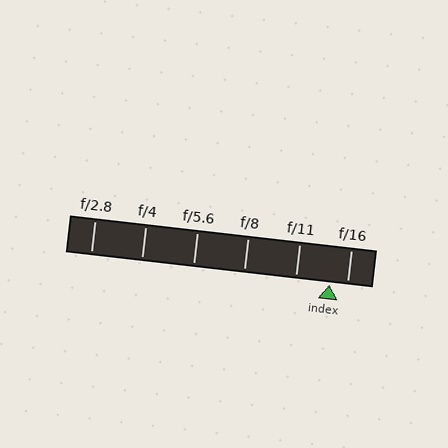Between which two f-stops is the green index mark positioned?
The index mark is between f/11 and f/16.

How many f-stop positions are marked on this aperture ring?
There are 6 f-stop positions marked.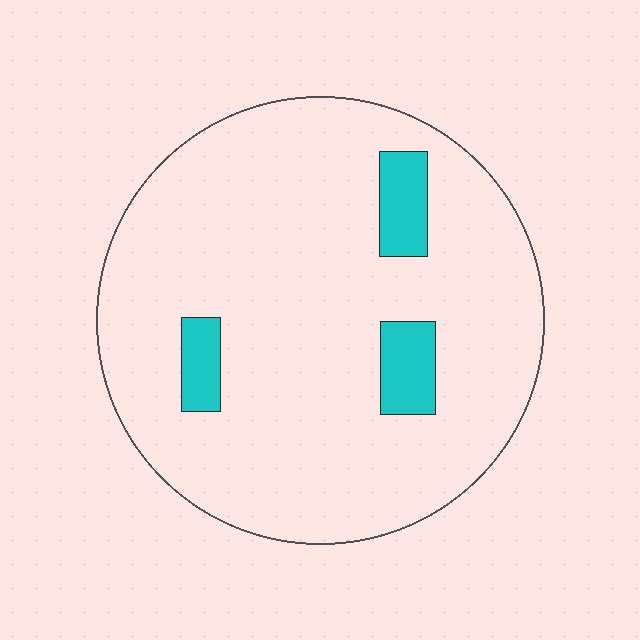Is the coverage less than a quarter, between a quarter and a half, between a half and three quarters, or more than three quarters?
Less than a quarter.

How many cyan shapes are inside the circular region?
3.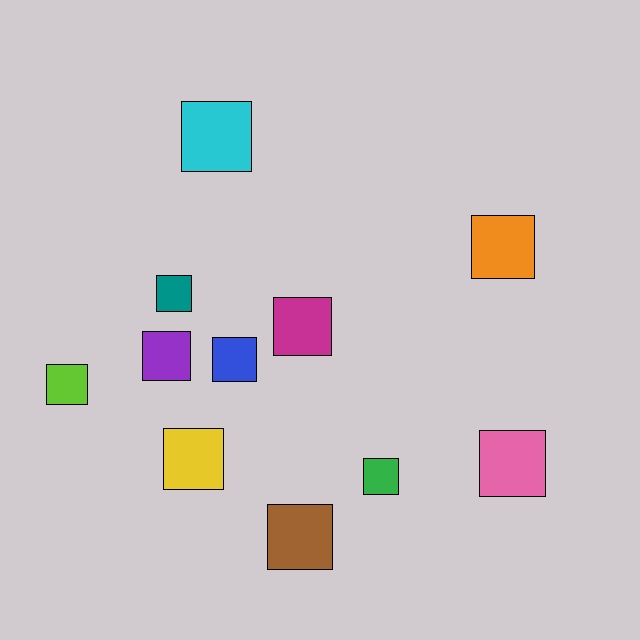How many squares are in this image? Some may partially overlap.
There are 11 squares.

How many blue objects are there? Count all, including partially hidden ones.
There is 1 blue object.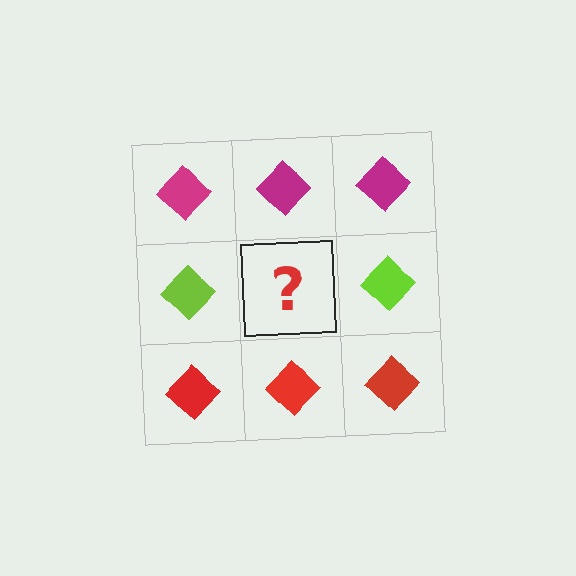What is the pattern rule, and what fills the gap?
The rule is that each row has a consistent color. The gap should be filled with a lime diamond.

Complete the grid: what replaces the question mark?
The question mark should be replaced with a lime diamond.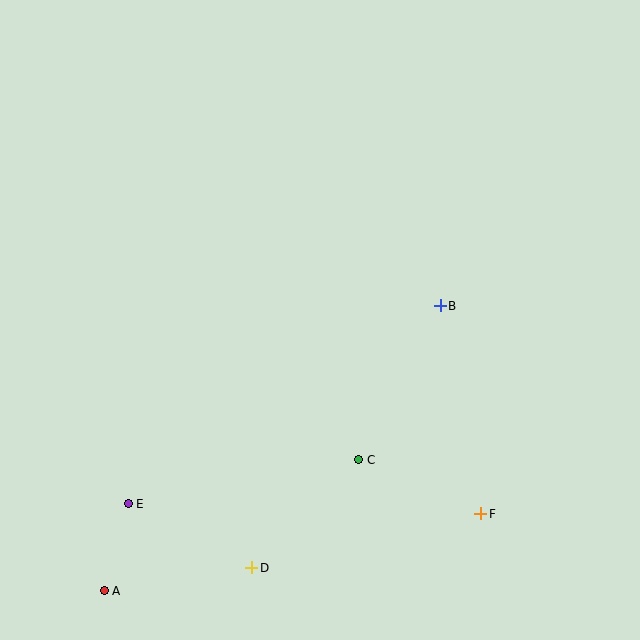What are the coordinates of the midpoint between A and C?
The midpoint between A and C is at (232, 525).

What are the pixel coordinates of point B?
Point B is at (440, 306).